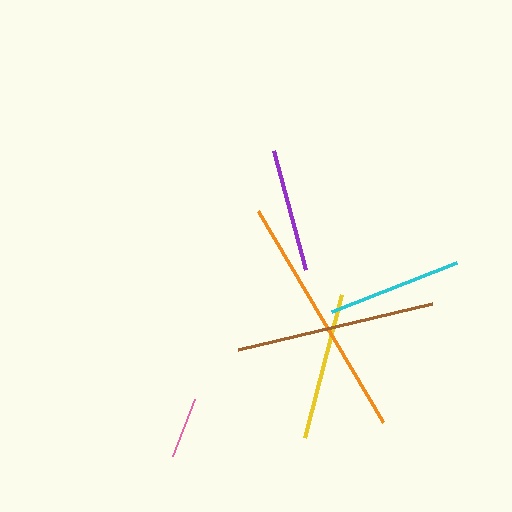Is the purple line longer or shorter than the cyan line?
The cyan line is longer than the purple line.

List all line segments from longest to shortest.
From longest to shortest: orange, brown, yellow, cyan, purple, pink.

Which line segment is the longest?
The orange line is the longest at approximately 246 pixels.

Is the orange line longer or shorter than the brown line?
The orange line is longer than the brown line.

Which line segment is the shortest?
The pink line is the shortest at approximately 61 pixels.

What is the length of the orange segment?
The orange segment is approximately 246 pixels long.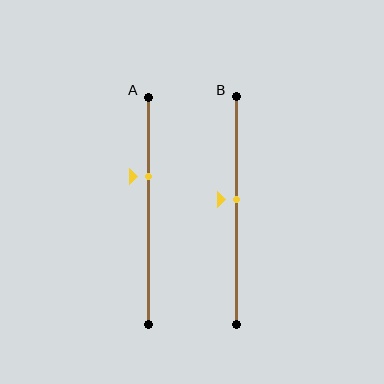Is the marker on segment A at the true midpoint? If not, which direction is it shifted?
No, the marker on segment A is shifted upward by about 15% of the segment length.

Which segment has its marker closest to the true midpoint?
Segment B has its marker closest to the true midpoint.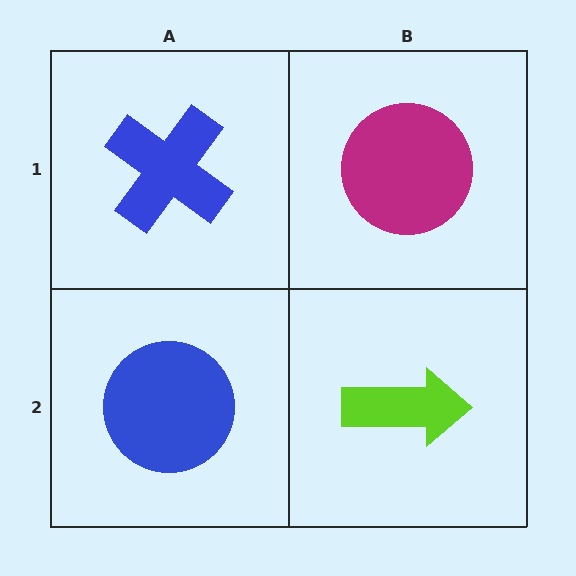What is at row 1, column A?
A blue cross.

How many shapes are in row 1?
2 shapes.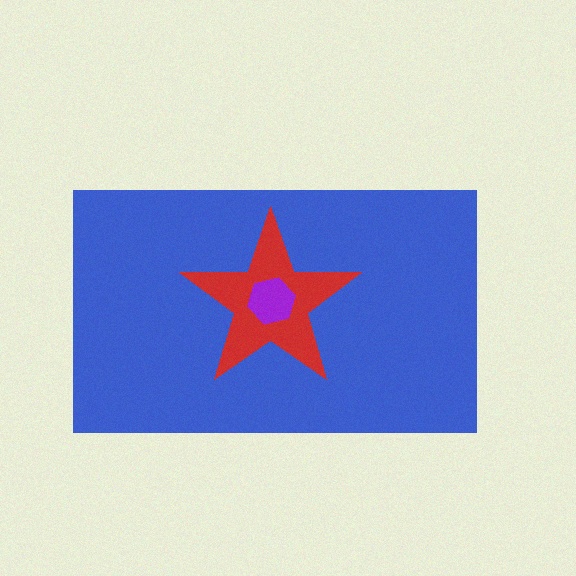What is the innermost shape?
The purple hexagon.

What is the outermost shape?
The blue rectangle.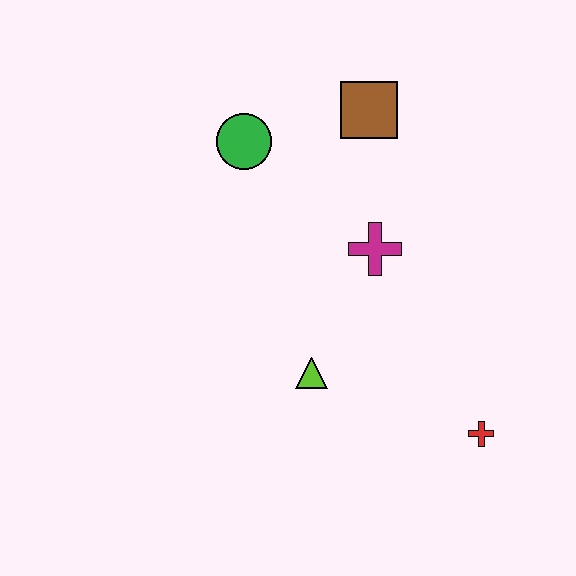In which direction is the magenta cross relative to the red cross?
The magenta cross is above the red cross.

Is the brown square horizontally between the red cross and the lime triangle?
Yes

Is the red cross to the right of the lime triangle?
Yes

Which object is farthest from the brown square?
The red cross is farthest from the brown square.